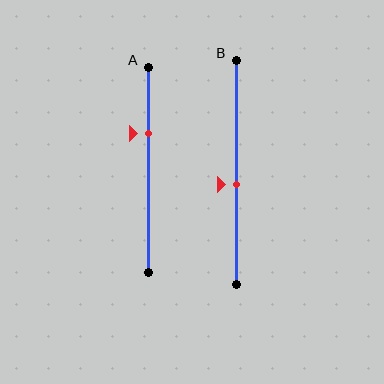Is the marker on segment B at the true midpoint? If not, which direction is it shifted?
No, the marker on segment B is shifted downward by about 6% of the segment length.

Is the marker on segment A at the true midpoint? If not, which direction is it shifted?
No, the marker on segment A is shifted upward by about 18% of the segment length.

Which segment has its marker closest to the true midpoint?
Segment B has its marker closest to the true midpoint.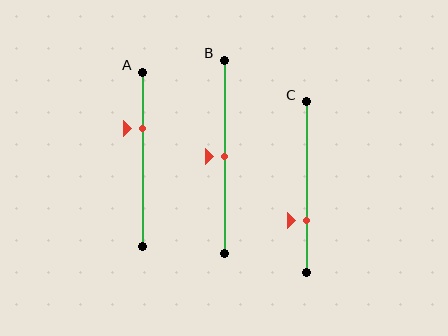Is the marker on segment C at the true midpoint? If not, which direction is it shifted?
No, the marker on segment C is shifted downward by about 19% of the segment length.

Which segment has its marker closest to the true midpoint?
Segment B has its marker closest to the true midpoint.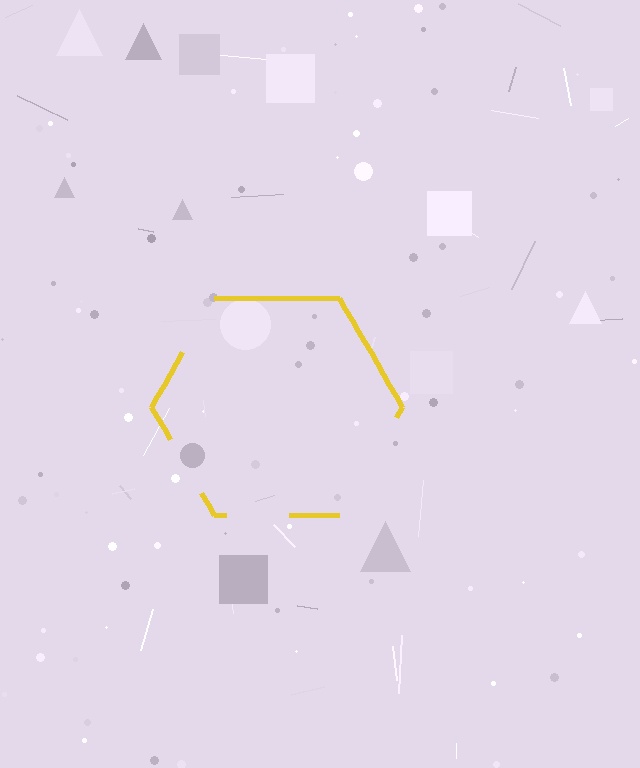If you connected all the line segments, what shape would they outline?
They would outline a hexagon.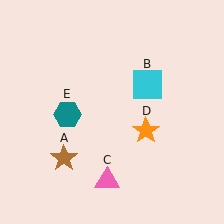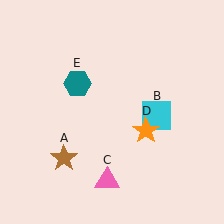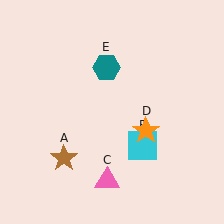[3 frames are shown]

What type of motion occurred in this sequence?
The cyan square (object B), teal hexagon (object E) rotated clockwise around the center of the scene.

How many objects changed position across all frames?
2 objects changed position: cyan square (object B), teal hexagon (object E).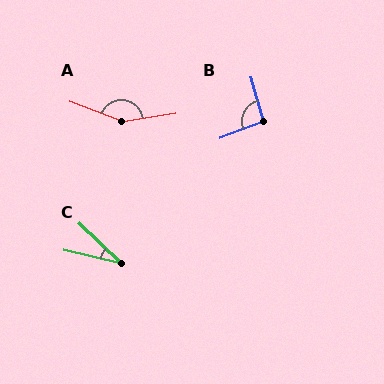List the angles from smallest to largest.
C (30°), B (95°), A (150°).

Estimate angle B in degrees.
Approximately 95 degrees.